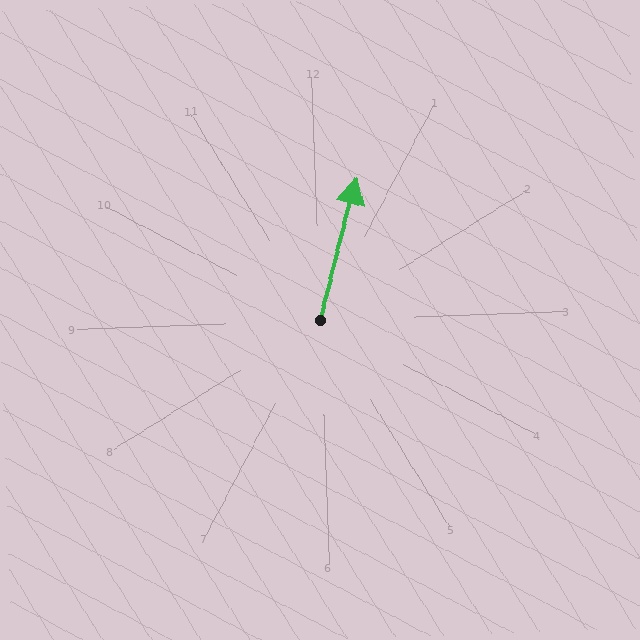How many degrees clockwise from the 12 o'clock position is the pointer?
Approximately 17 degrees.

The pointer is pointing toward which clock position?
Roughly 1 o'clock.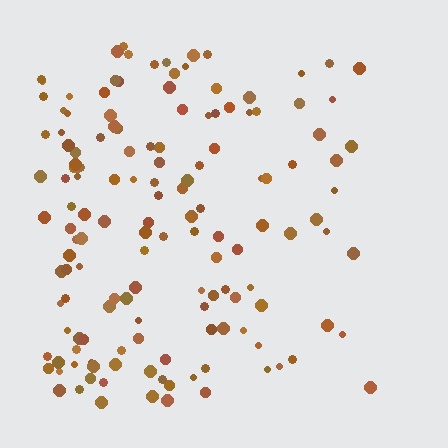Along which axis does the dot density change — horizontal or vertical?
Horizontal.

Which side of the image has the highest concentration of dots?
The left.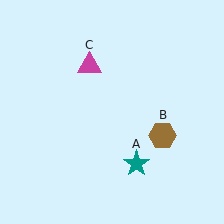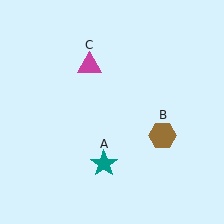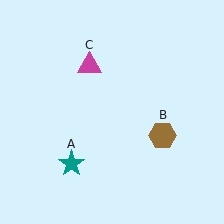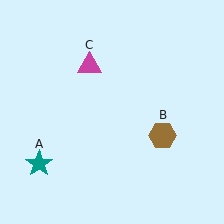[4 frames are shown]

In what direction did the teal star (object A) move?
The teal star (object A) moved left.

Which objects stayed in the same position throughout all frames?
Brown hexagon (object B) and magenta triangle (object C) remained stationary.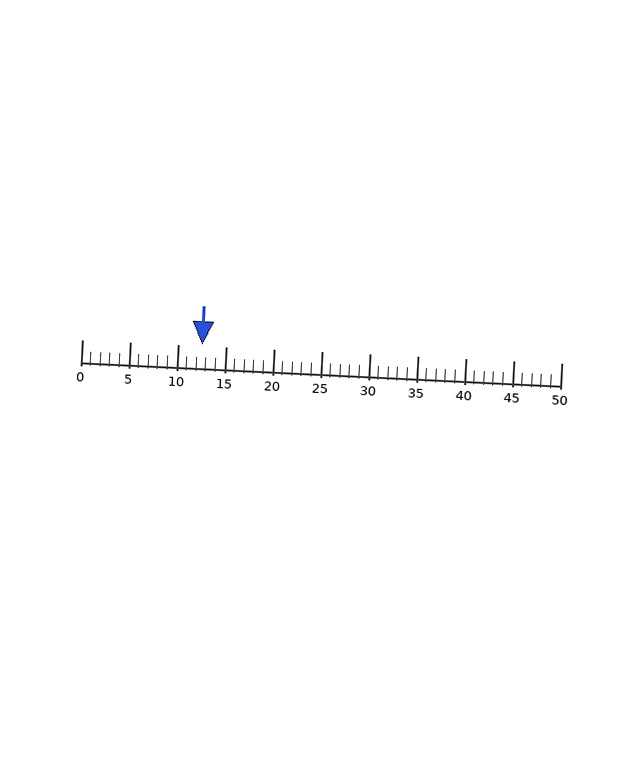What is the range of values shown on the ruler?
The ruler shows values from 0 to 50.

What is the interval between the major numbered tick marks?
The major tick marks are spaced 5 units apart.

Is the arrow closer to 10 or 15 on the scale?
The arrow is closer to 15.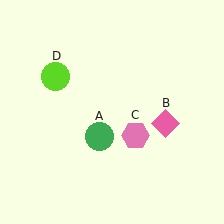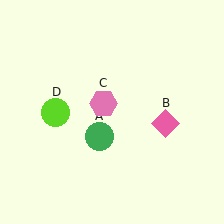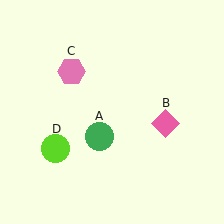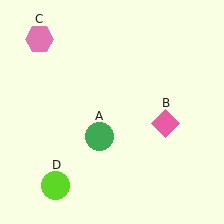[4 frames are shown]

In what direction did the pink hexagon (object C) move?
The pink hexagon (object C) moved up and to the left.